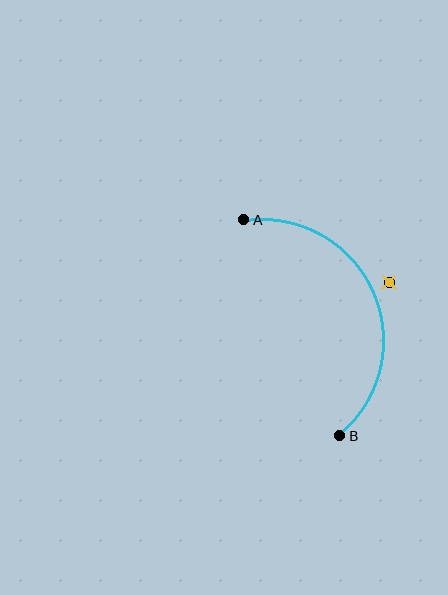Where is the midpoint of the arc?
The arc midpoint is the point on the curve farthest from the straight line joining A and B. It sits to the right of that line.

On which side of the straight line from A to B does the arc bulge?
The arc bulges to the right of the straight line connecting A and B.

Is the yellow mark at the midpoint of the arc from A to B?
No — the yellow mark does not lie on the arc at all. It sits slightly outside the curve.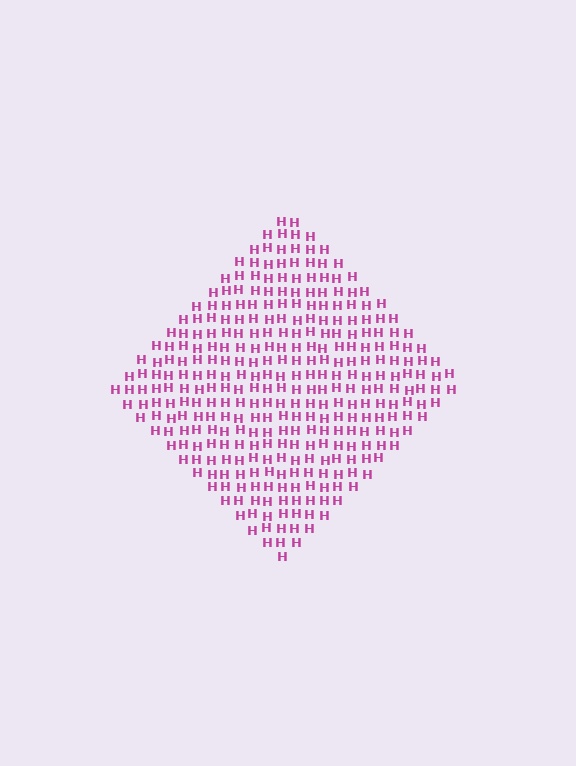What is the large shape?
The large shape is a diamond.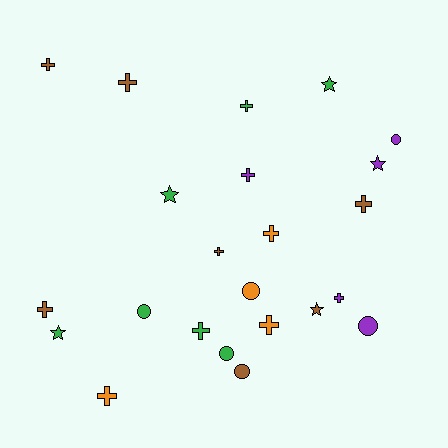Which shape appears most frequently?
Cross, with 12 objects.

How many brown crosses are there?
There are 5 brown crosses.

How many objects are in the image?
There are 23 objects.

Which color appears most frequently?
Green, with 7 objects.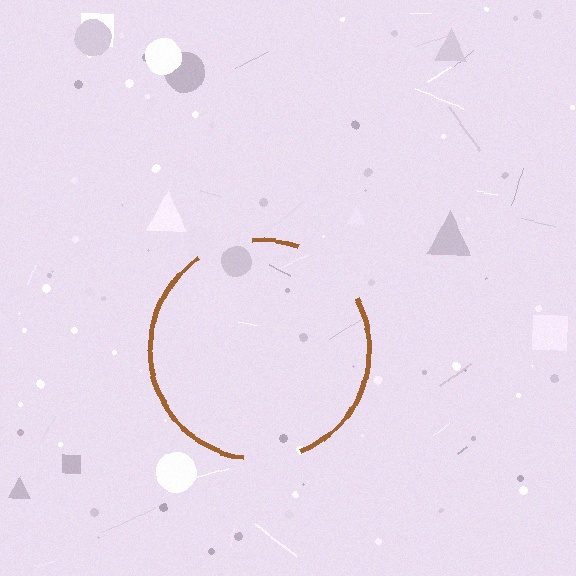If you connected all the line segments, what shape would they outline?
They would outline a circle.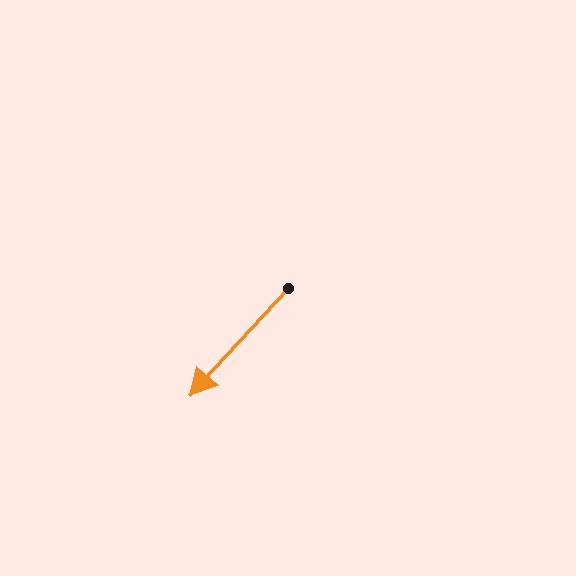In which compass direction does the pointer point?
Southwest.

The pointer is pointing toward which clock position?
Roughly 7 o'clock.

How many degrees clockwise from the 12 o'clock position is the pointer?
Approximately 222 degrees.